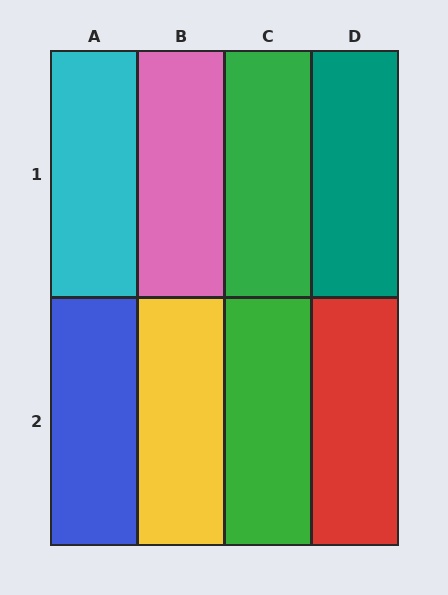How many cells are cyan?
1 cell is cyan.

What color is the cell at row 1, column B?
Pink.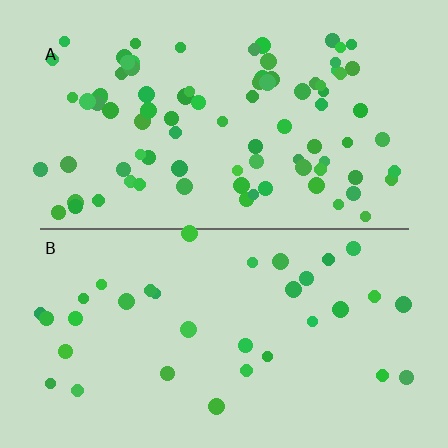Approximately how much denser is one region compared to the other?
Approximately 2.6× — region A over region B.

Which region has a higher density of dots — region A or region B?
A (the top).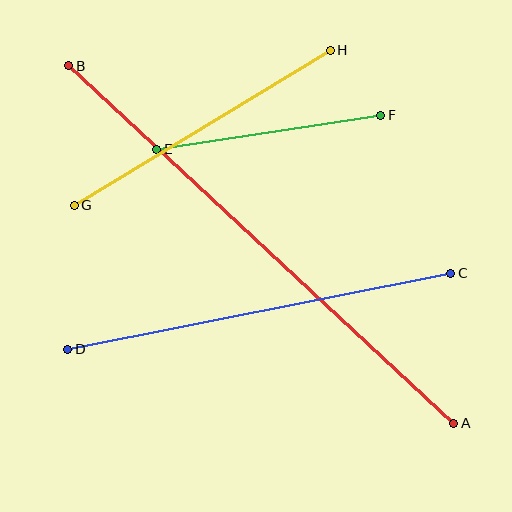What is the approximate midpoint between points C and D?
The midpoint is at approximately (259, 311) pixels.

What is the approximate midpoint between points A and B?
The midpoint is at approximately (261, 244) pixels.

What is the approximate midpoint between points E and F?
The midpoint is at approximately (269, 132) pixels.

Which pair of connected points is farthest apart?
Points A and B are farthest apart.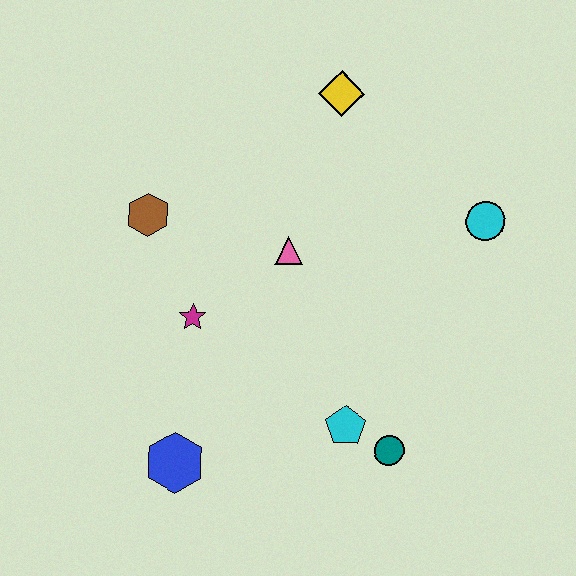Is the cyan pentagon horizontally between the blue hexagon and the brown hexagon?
No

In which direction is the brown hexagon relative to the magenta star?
The brown hexagon is above the magenta star.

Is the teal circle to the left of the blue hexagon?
No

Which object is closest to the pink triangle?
The magenta star is closest to the pink triangle.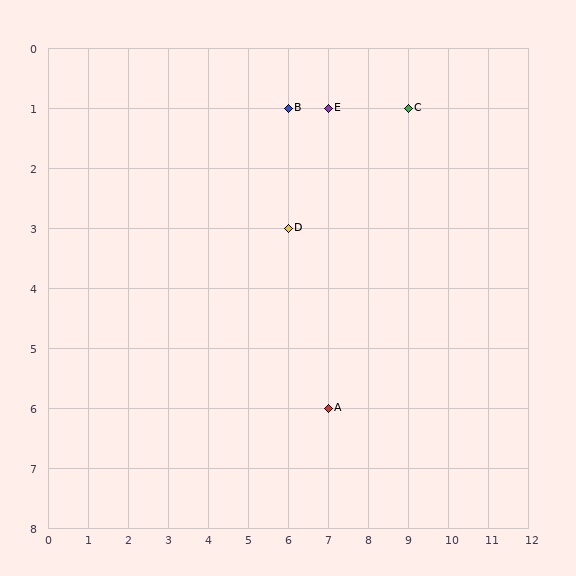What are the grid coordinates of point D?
Point D is at grid coordinates (6, 3).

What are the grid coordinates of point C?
Point C is at grid coordinates (9, 1).